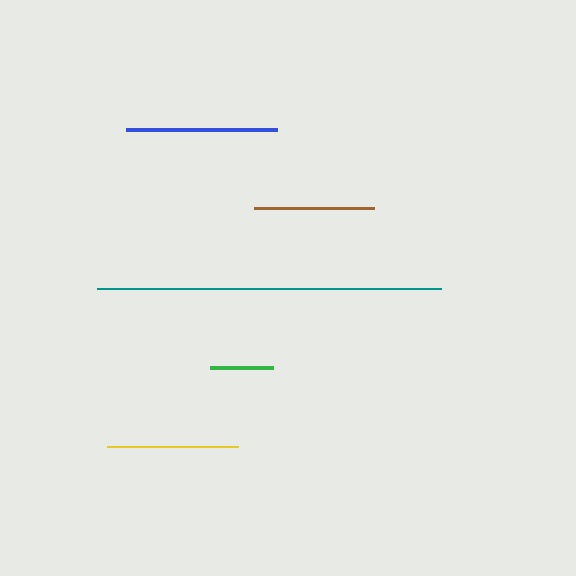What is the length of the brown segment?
The brown segment is approximately 119 pixels long.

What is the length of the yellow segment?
The yellow segment is approximately 130 pixels long.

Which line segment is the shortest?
The green line is the shortest at approximately 64 pixels.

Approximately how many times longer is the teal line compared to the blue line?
The teal line is approximately 2.3 times the length of the blue line.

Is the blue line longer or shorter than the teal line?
The teal line is longer than the blue line.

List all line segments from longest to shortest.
From longest to shortest: teal, blue, yellow, brown, green.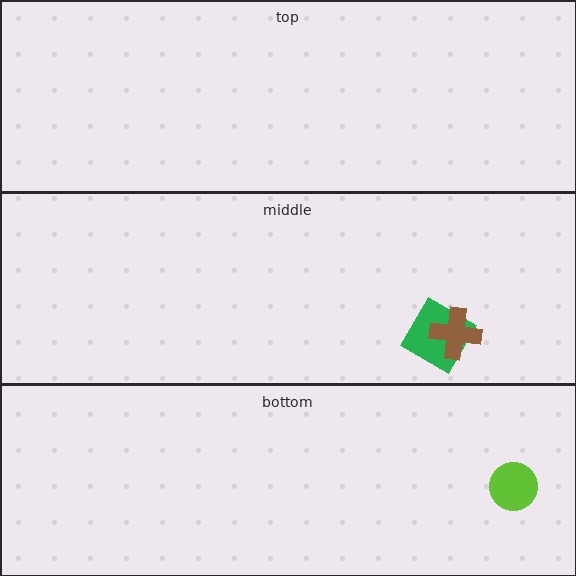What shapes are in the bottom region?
The lime circle.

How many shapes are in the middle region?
2.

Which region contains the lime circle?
The bottom region.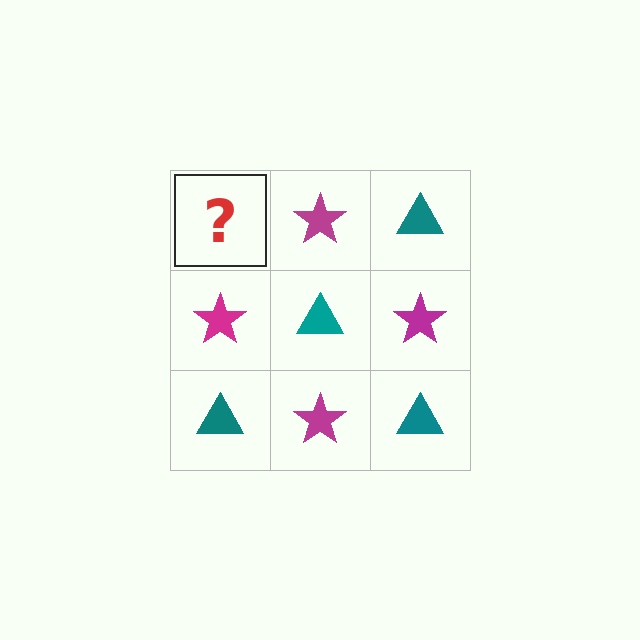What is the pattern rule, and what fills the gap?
The rule is that it alternates teal triangle and magenta star in a checkerboard pattern. The gap should be filled with a teal triangle.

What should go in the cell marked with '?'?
The missing cell should contain a teal triangle.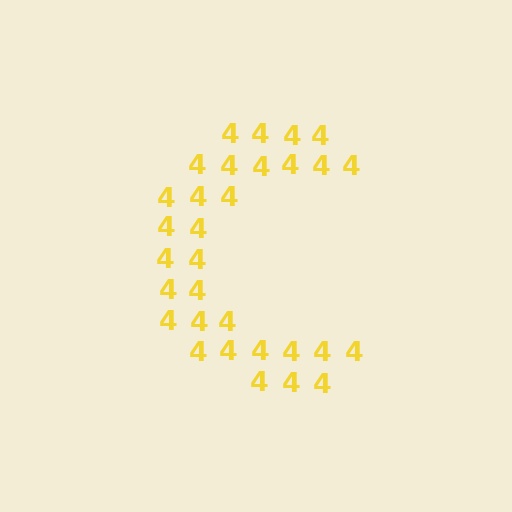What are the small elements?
The small elements are digit 4's.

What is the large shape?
The large shape is the letter C.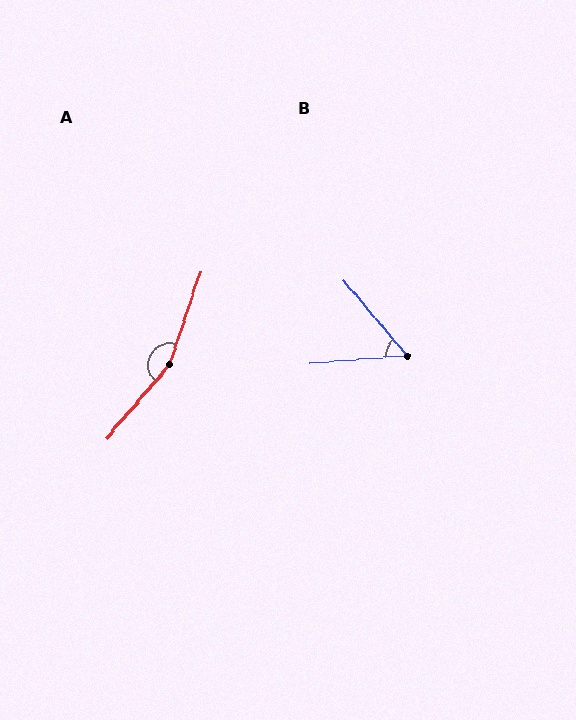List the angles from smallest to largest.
B (54°), A (158°).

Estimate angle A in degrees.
Approximately 158 degrees.